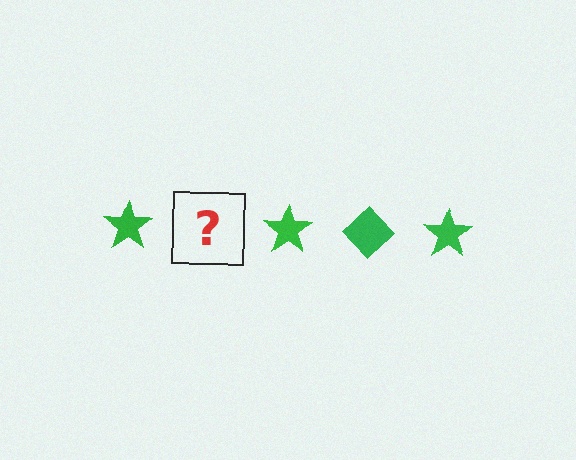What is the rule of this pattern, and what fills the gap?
The rule is that the pattern cycles through star, diamond shapes in green. The gap should be filled with a green diamond.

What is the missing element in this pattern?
The missing element is a green diamond.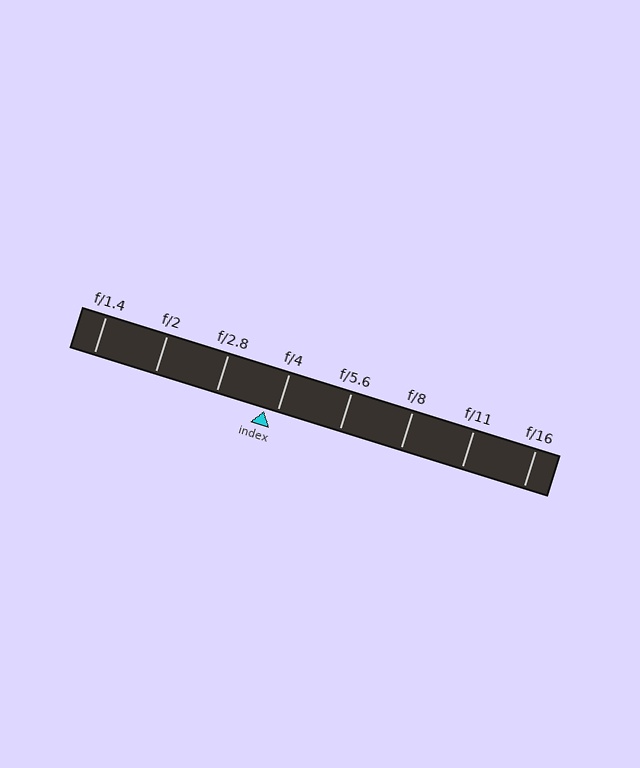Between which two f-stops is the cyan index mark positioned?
The index mark is between f/2.8 and f/4.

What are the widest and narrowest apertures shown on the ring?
The widest aperture shown is f/1.4 and the narrowest is f/16.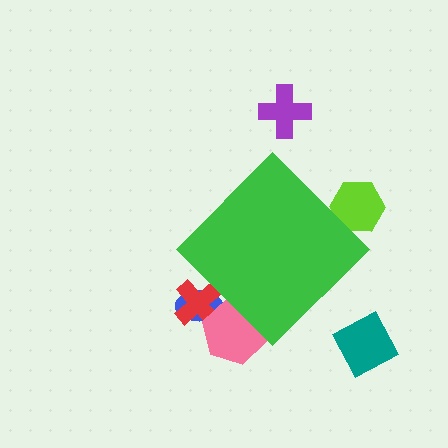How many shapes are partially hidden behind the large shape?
4 shapes are partially hidden.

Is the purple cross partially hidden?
No, the purple cross is fully visible.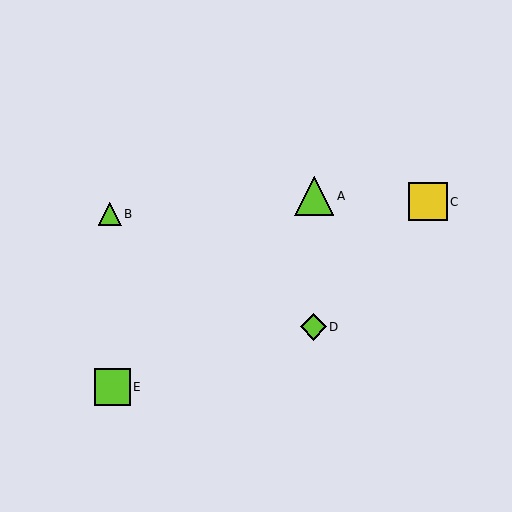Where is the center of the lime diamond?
The center of the lime diamond is at (313, 327).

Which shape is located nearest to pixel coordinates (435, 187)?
The yellow square (labeled C) at (428, 202) is nearest to that location.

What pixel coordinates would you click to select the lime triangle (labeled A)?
Click at (314, 196) to select the lime triangle A.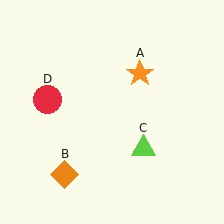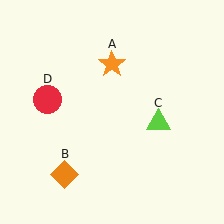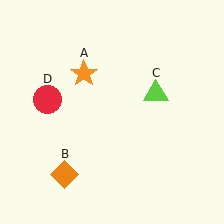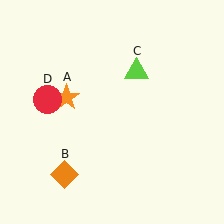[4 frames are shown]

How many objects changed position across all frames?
2 objects changed position: orange star (object A), lime triangle (object C).